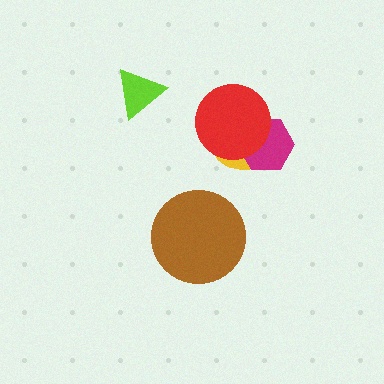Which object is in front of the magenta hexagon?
The red circle is in front of the magenta hexagon.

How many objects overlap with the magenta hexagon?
2 objects overlap with the magenta hexagon.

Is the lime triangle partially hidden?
No, no other shape covers it.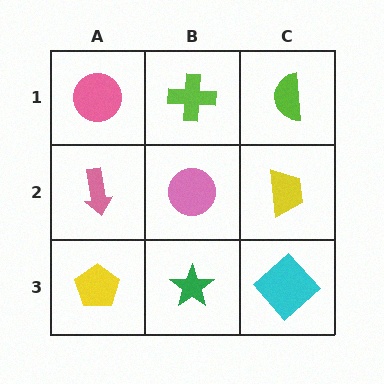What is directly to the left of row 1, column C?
A lime cross.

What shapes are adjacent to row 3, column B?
A pink circle (row 2, column B), a yellow pentagon (row 3, column A), a cyan diamond (row 3, column C).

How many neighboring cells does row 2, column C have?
3.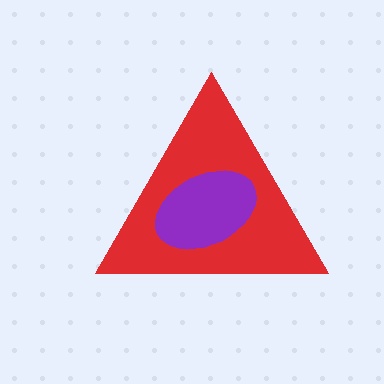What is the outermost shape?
The red triangle.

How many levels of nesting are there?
2.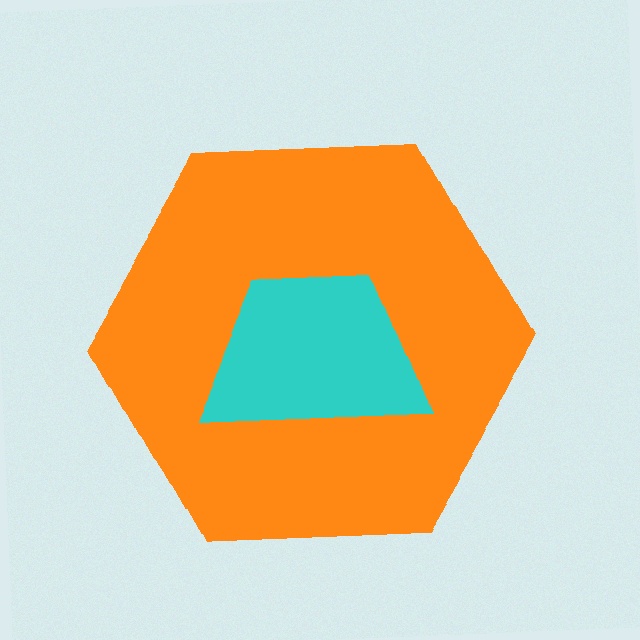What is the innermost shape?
The cyan trapezoid.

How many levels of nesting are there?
2.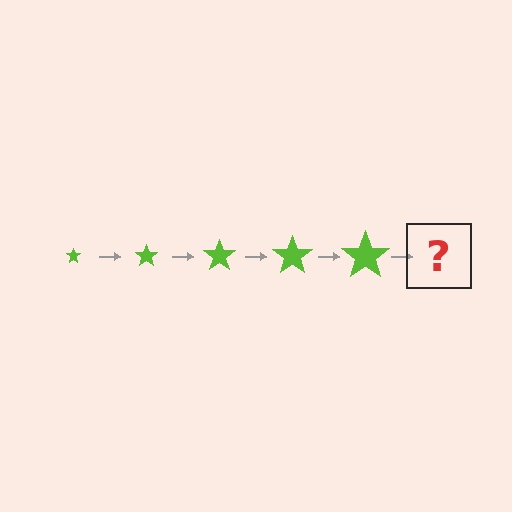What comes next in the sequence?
The next element should be a lime star, larger than the previous one.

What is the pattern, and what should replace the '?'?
The pattern is that the star gets progressively larger each step. The '?' should be a lime star, larger than the previous one.